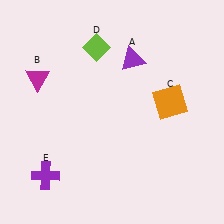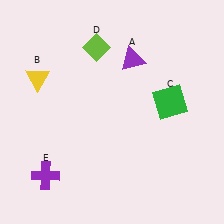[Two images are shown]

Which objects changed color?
B changed from magenta to yellow. C changed from orange to green.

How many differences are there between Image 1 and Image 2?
There are 2 differences between the two images.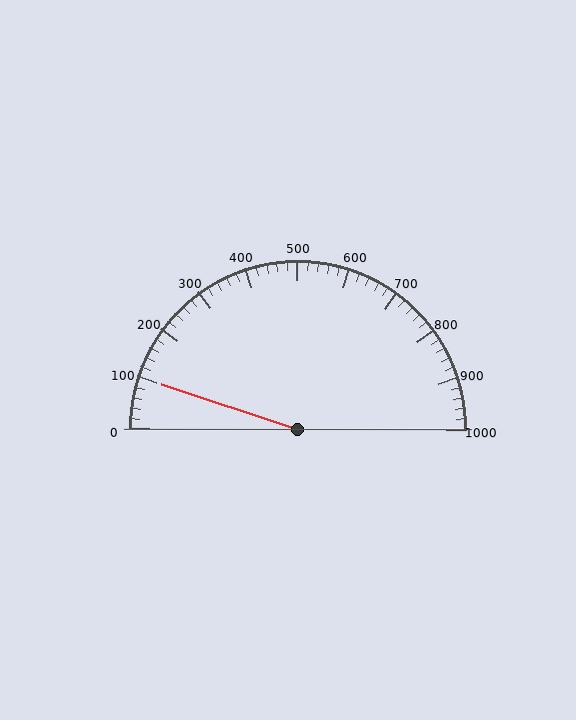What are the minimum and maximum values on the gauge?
The gauge ranges from 0 to 1000.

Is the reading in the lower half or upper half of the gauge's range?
The reading is in the lower half of the range (0 to 1000).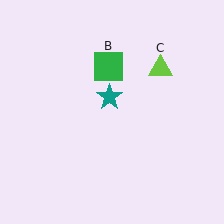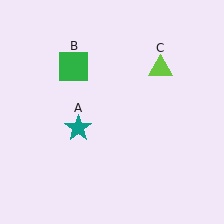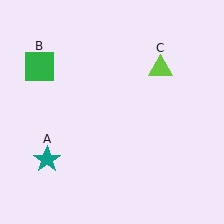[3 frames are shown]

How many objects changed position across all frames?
2 objects changed position: teal star (object A), green square (object B).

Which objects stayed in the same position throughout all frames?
Lime triangle (object C) remained stationary.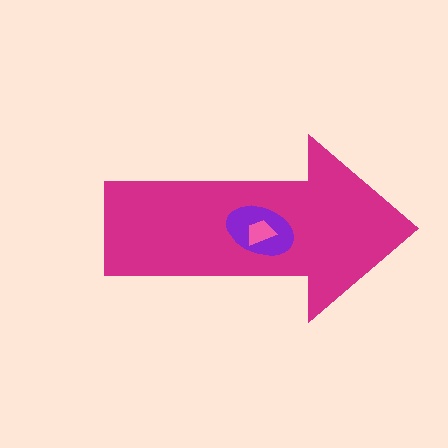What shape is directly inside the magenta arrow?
The purple ellipse.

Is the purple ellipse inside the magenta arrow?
Yes.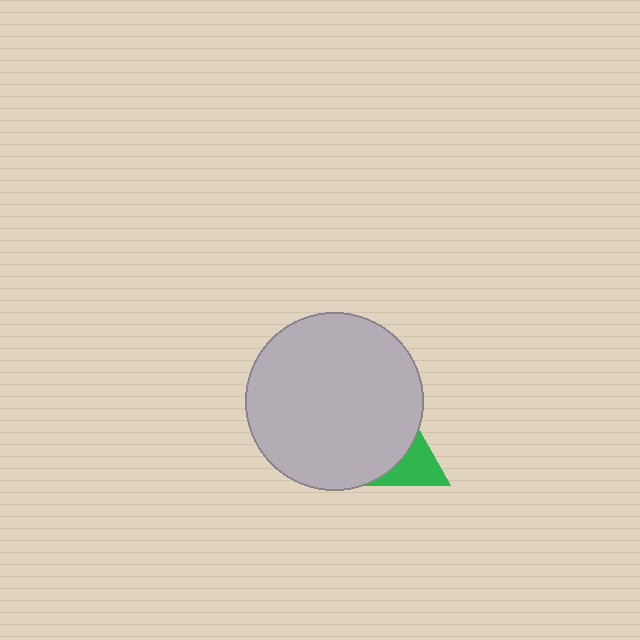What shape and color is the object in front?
The object in front is a light gray circle.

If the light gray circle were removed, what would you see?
You would see the complete green triangle.